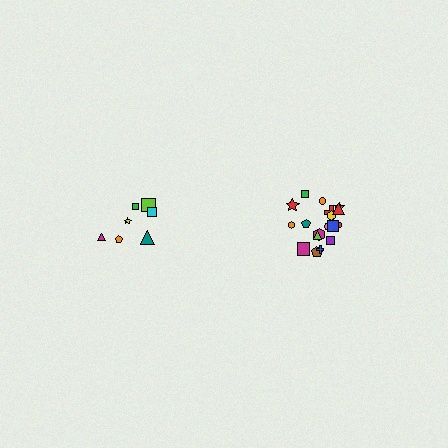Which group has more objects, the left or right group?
The right group.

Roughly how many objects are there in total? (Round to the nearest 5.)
Roughly 25 objects in total.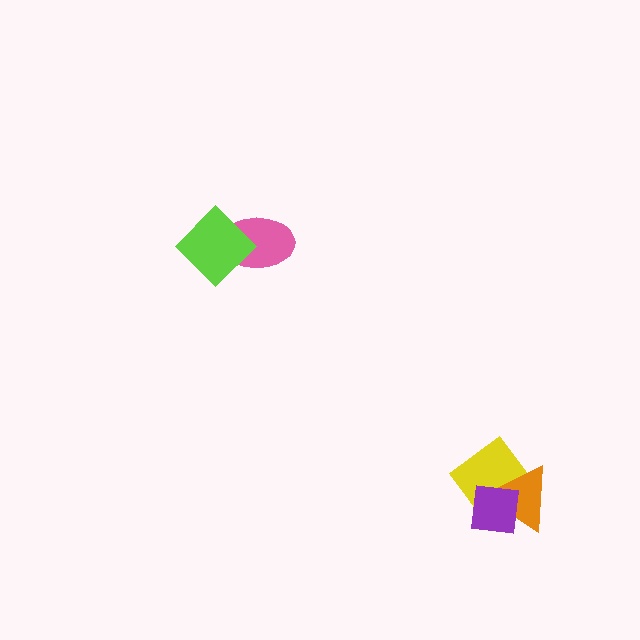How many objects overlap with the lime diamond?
1 object overlaps with the lime diamond.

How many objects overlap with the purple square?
2 objects overlap with the purple square.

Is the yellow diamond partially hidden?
Yes, it is partially covered by another shape.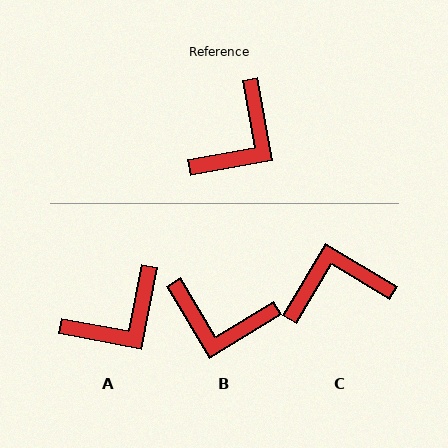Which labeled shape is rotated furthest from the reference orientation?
C, about 139 degrees away.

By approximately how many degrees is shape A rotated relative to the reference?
Approximately 21 degrees clockwise.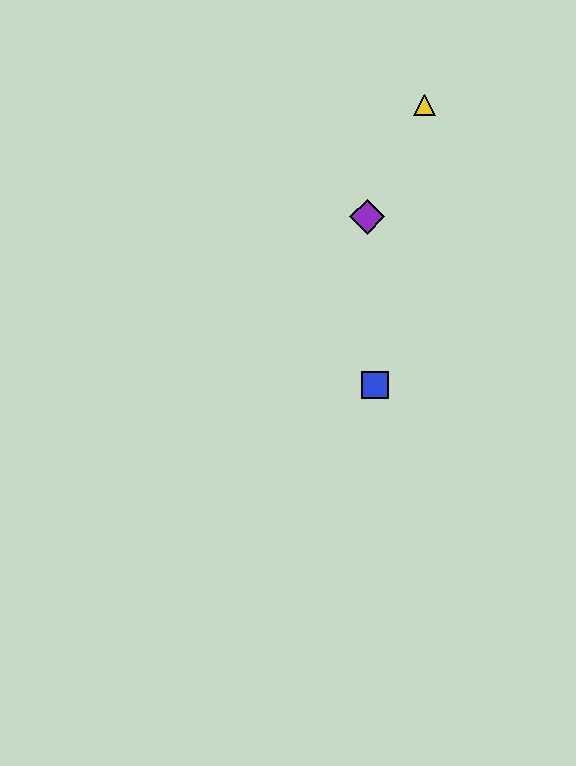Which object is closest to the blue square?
The purple diamond is closest to the blue square.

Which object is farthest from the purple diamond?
The blue square is farthest from the purple diamond.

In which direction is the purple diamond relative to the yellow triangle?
The purple diamond is below the yellow triangle.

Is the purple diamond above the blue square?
Yes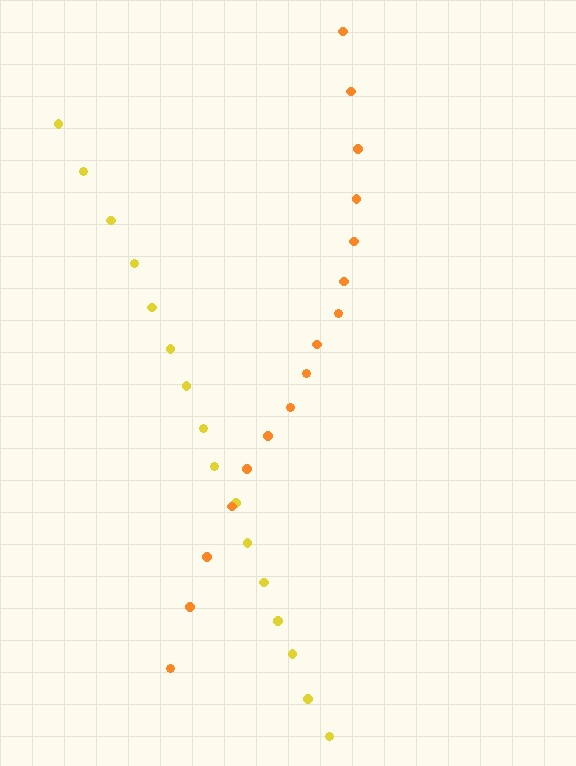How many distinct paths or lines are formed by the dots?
There are 2 distinct paths.